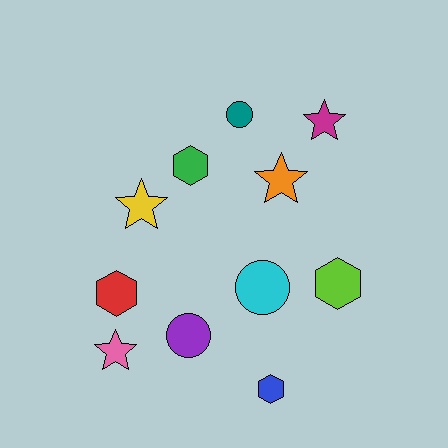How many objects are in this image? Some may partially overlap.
There are 11 objects.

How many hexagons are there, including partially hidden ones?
There are 4 hexagons.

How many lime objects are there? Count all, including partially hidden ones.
There is 1 lime object.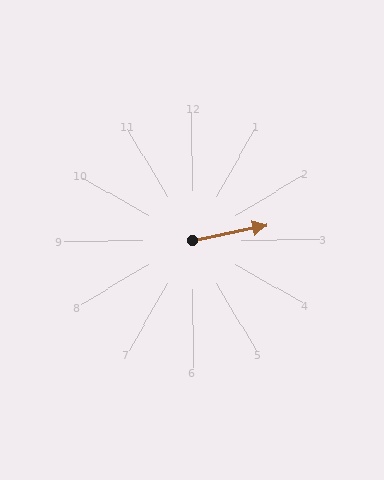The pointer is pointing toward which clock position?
Roughly 3 o'clock.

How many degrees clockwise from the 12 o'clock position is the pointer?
Approximately 79 degrees.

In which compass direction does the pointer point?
East.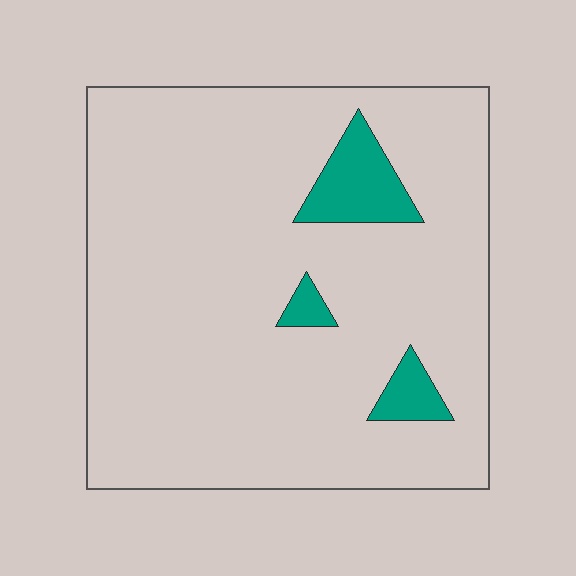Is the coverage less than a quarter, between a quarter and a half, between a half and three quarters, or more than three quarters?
Less than a quarter.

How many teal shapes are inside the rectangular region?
3.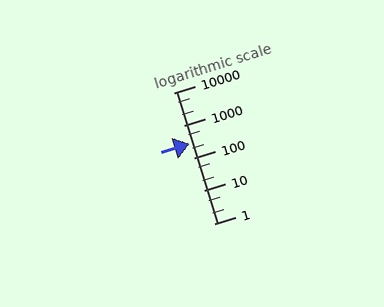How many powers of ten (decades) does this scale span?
The scale spans 4 decades, from 1 to 10000.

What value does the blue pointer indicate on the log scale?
The pointer indicates approximately 280.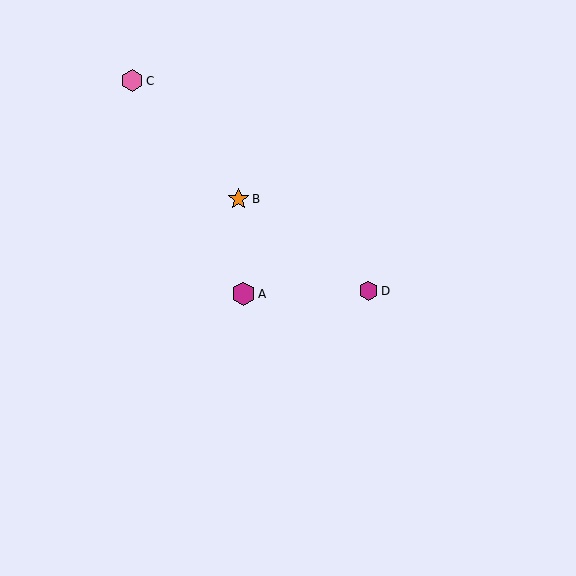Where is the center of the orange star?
The center of the orange star is at (238, 199).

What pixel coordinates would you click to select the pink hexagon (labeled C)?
Click at (132, 81) to select the pink hexagon C.